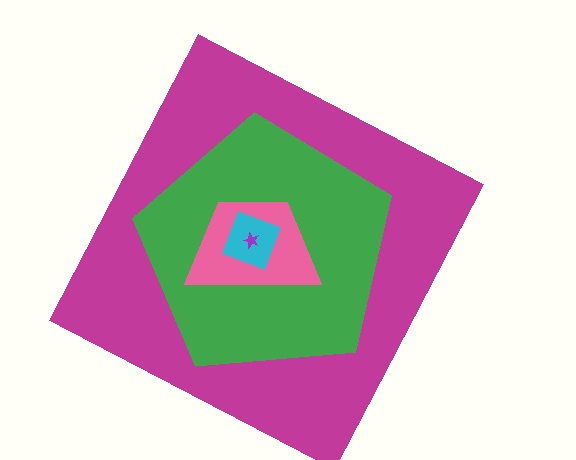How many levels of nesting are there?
5.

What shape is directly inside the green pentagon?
The pink trapezoid.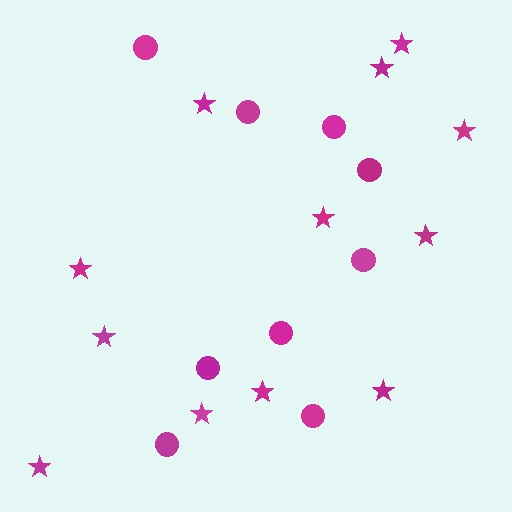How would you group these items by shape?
There are 2 groups: one group of stars (12) and one group of circles (9).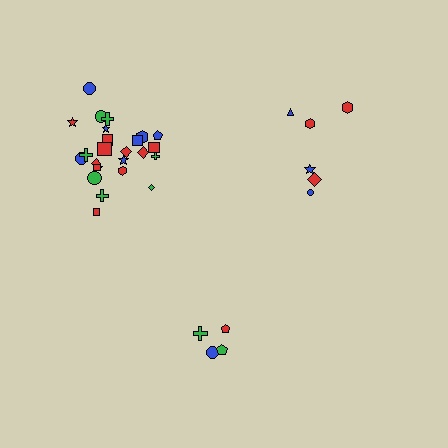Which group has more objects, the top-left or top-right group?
The top-left group.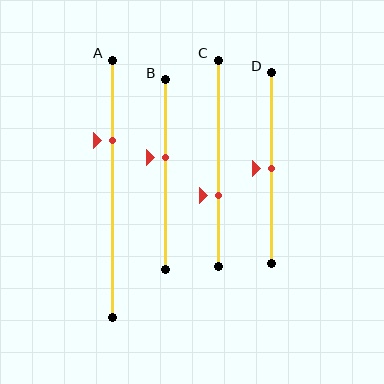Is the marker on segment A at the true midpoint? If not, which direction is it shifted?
No, the marker on segment A is shifted upward by about 19% of the segment length.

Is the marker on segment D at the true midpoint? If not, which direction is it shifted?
Yes, the marker on segment D is at the true midpoint.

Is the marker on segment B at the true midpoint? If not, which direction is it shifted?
No, the marker on segment B is shifted upward by about 9% of the segment length.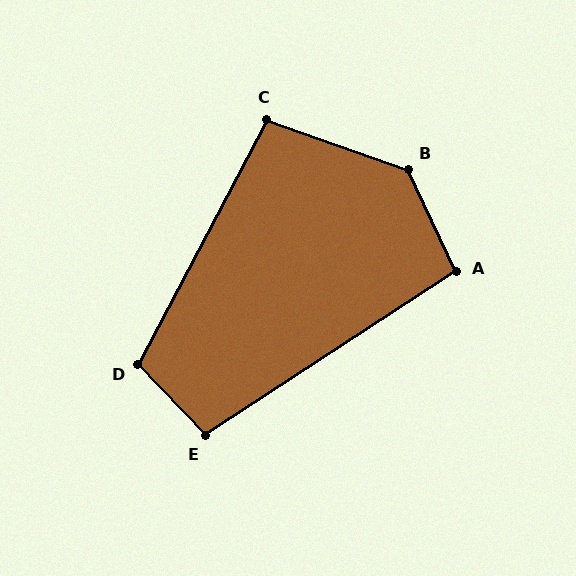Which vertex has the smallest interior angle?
A, at approximately 98 degrees.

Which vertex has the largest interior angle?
B, at approximately 134 degrees.